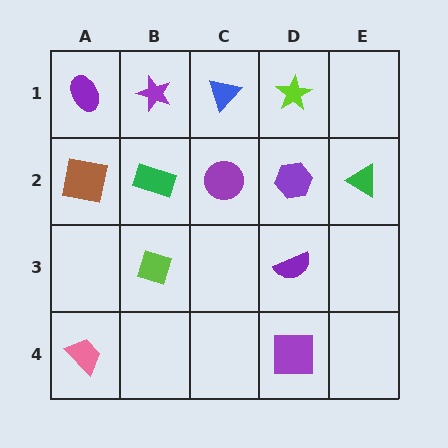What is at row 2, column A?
A brown square.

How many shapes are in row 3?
2 shapes.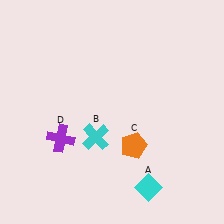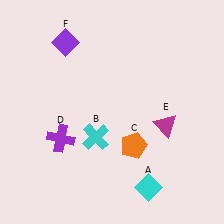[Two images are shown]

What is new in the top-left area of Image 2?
A purple diamond (F) was added in the top-left area of Image 2.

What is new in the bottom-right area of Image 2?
A magenta triangle (E) was added in the bottom-right area of Image 2.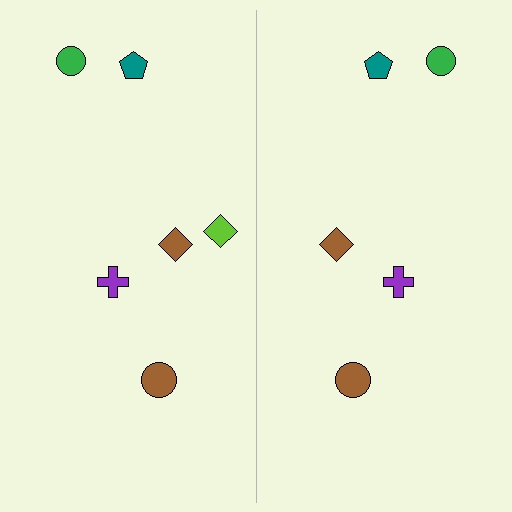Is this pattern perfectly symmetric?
No, the pattern is not perfectly symmetric. A lime diamond is missing from the right side.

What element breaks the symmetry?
A lime diamond is missing from the right side.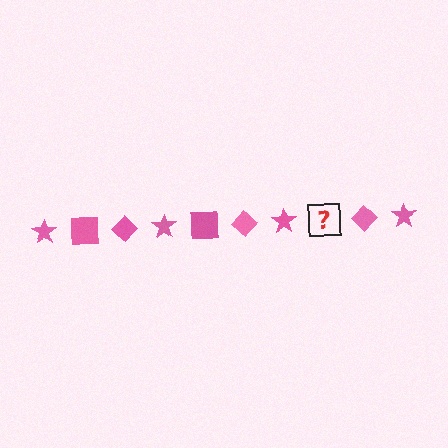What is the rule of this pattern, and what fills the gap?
The rule is that the pattern cycles through star, square, diamond shapes in pink. The gap should be filled with a pink square.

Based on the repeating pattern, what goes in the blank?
The blank should be a pink square.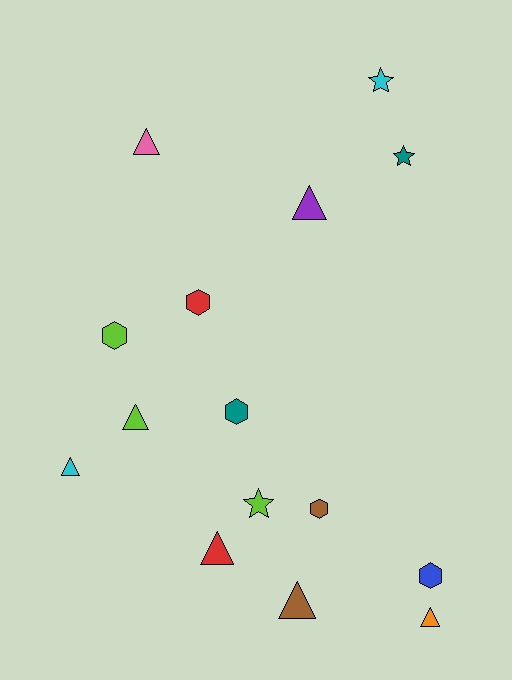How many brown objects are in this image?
There are 2 brown objects.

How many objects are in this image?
There are 15 objects.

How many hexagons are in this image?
There are 5 hexagons.